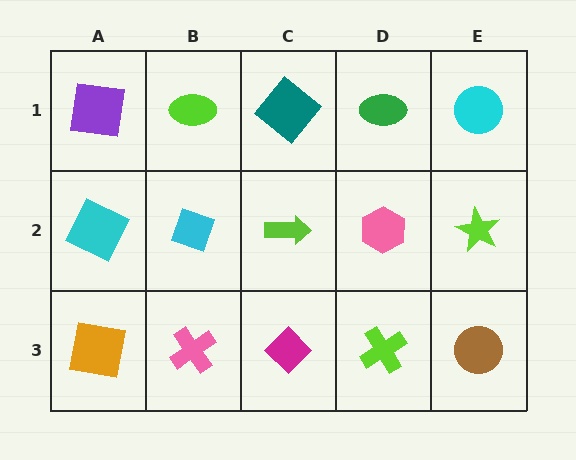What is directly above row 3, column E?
A lime star.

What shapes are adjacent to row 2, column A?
A purple square (row 1, column A), an orange square (row 3, column A), a cyan diamond (row 2, column B).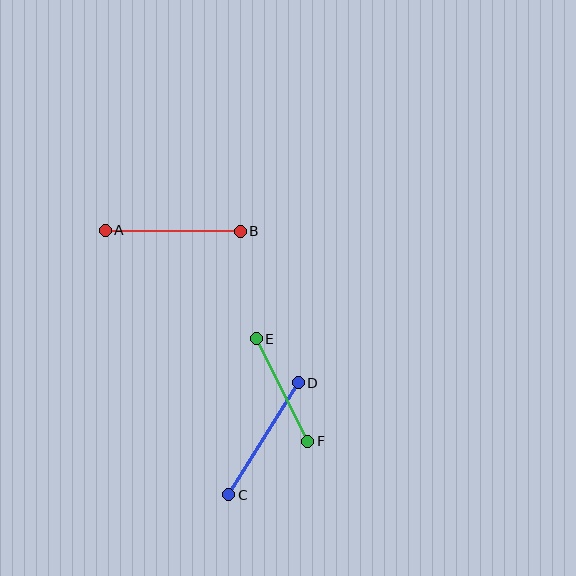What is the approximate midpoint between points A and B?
The midpoint is at approximately (173, 231) pixels.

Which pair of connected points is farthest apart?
Points A and B are farthest apart.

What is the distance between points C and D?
The distance is approximately 132 pixels.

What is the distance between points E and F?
The distance is approximately 115 pixels.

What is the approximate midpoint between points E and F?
The midpoint is at approximately (282, 390) pixels.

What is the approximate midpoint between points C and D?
The midpoint is at approximately (263, 439) pixels.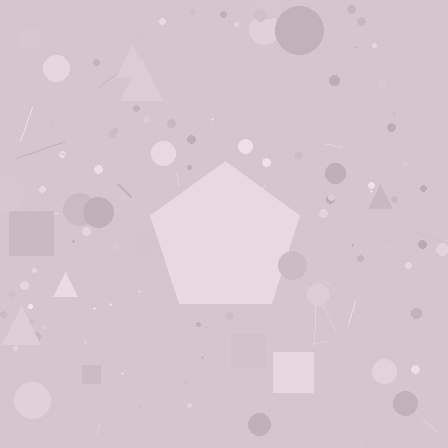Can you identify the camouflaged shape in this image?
The camouflaged shape is a pentagon.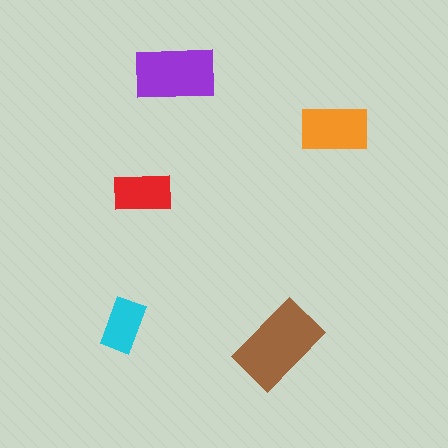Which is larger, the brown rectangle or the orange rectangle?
The brown one.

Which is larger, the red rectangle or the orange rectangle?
The orange one.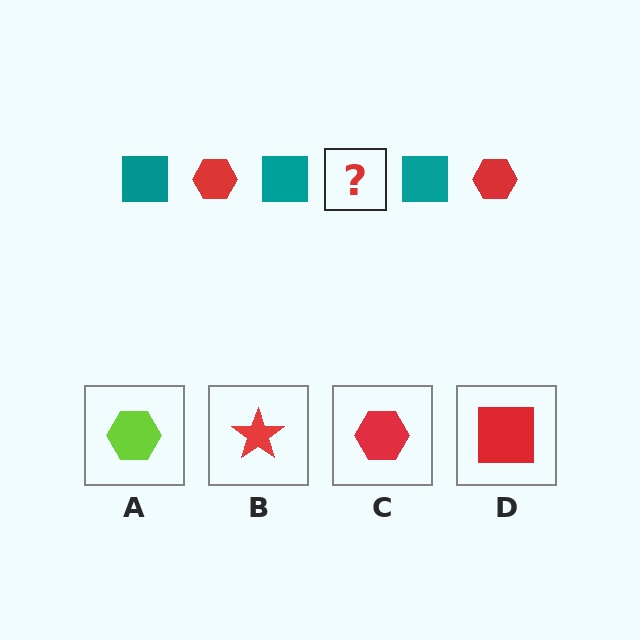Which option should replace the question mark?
Option C.